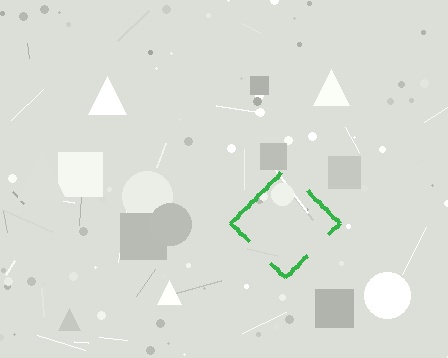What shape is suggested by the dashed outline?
The dashed outline suggests a diamond.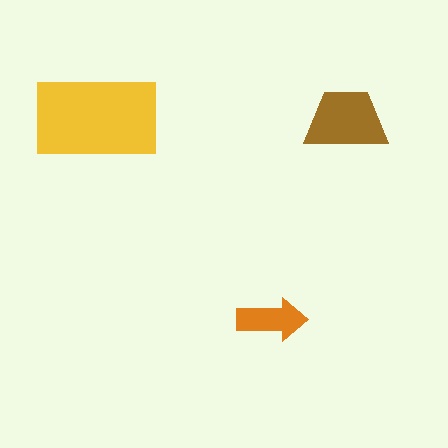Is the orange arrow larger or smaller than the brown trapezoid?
Smaller.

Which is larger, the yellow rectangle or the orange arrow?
The yellow rectangle.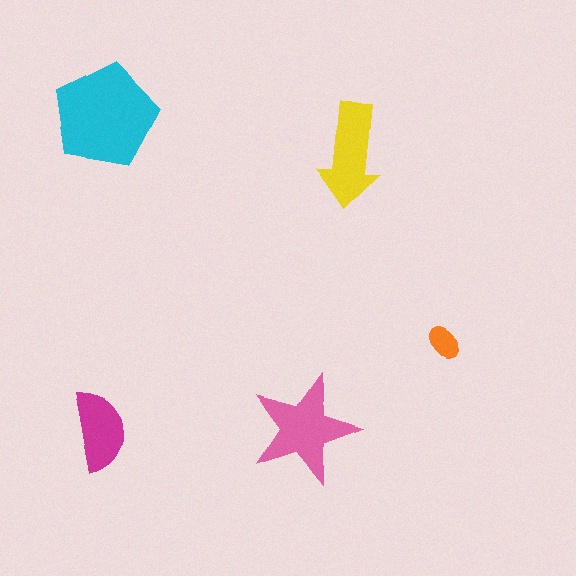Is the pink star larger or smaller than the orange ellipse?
Larger.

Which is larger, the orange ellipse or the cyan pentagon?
The cyan pentagon.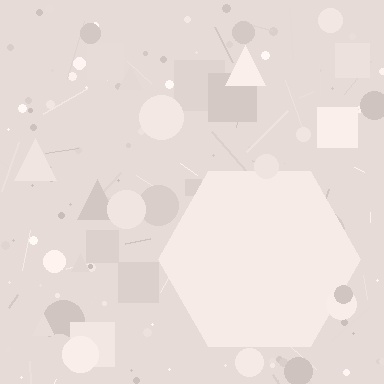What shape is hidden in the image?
A hexagon is hidden in the image.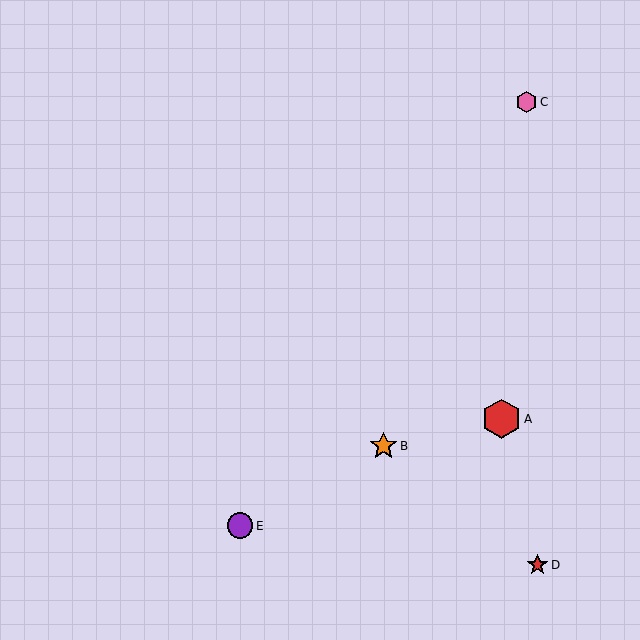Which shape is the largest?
The red hexagon (labeled A) is the largest.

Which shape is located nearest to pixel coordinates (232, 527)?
The purple circle (labeled E) at (240, 526) is nearest to that location.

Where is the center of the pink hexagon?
The center of the pink hexagon is at (527, 102).